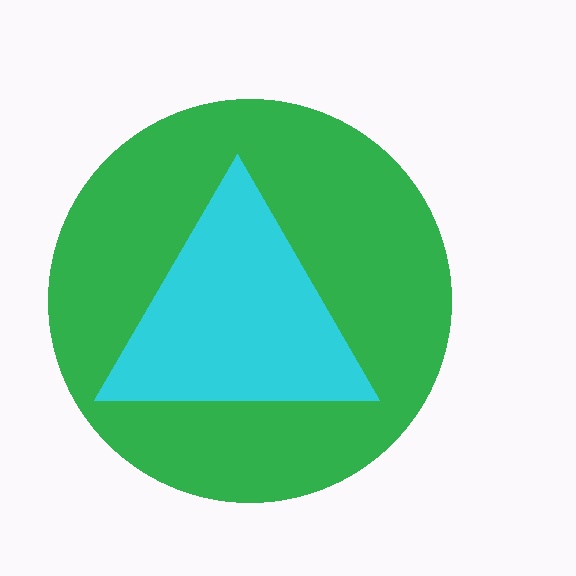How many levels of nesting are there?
2.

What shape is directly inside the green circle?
The cyan triangle.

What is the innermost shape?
The cyan triangle.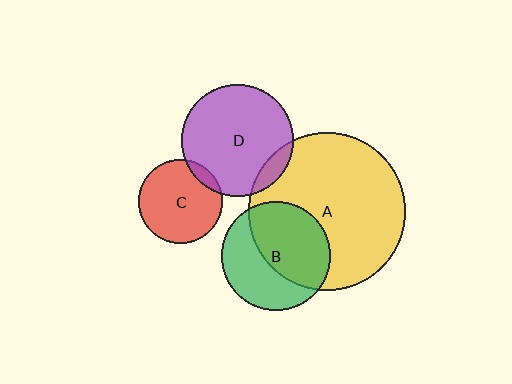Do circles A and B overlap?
Yes.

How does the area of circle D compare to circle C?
Approximately 1.8 times.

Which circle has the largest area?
Circle A (yellow).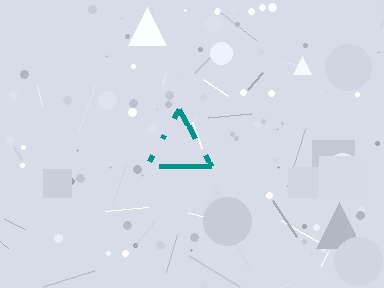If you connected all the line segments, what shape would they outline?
They would outline a triangle.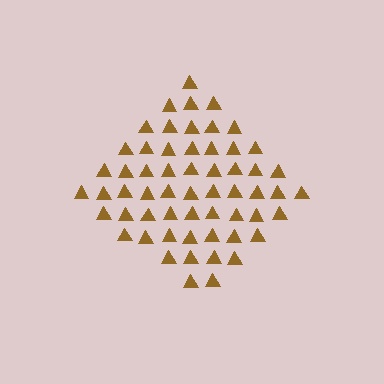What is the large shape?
The large shape is a diamond.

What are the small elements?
The small elements are triangles.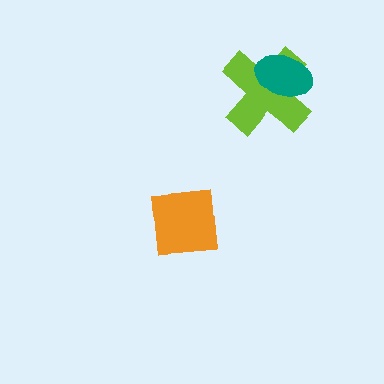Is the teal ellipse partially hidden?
No, no other shape covers it.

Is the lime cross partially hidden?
Yes, it is partially covered by another shape.